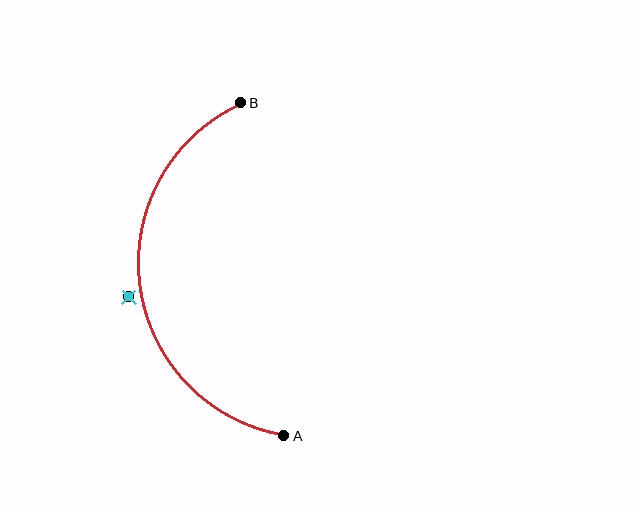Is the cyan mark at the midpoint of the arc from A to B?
No — the cyan mark does not lie on the arc at all. It sits slightly outside the curve.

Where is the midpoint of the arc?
The arc midpoint is the point on the curve farthest from the straight line joining A and B. It sits to the left of that line.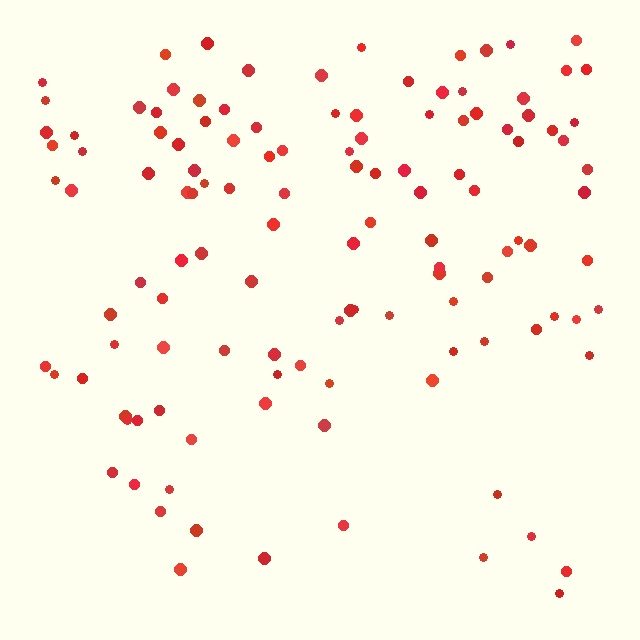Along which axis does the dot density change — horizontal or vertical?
Vertical.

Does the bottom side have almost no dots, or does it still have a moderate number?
Still a moderate number, just noticeably fewer than the top.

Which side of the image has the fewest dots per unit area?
The bottom.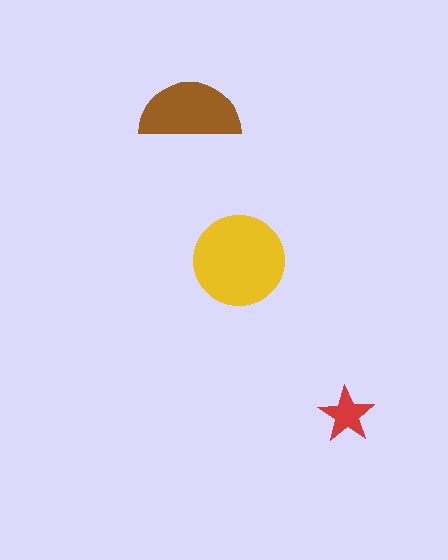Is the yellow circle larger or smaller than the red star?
Larger.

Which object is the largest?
The yellow circle.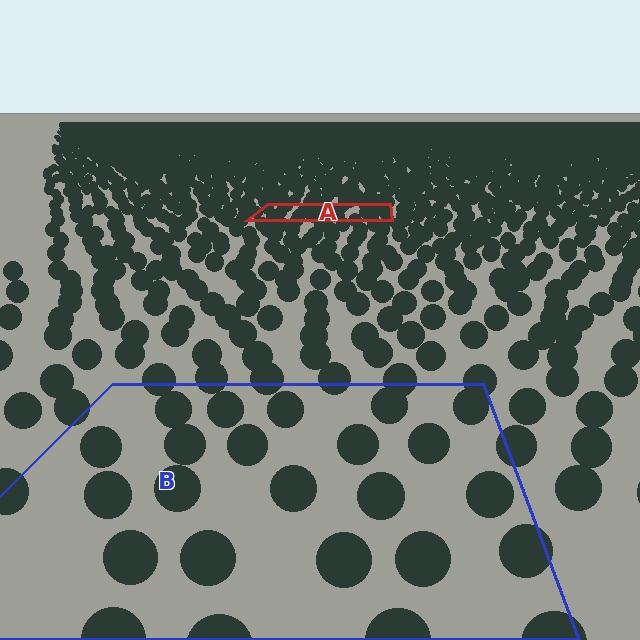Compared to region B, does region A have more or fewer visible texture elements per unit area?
Region A has more texture elements per unit area — they are packed more densely because it is farther away.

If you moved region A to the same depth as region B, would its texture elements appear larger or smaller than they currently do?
They would appear larger. At a closer depth, the same texture elements are projected at a bigger on-screen size.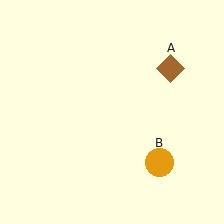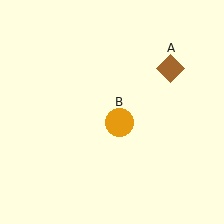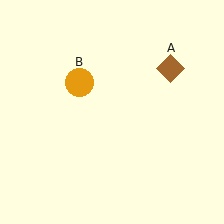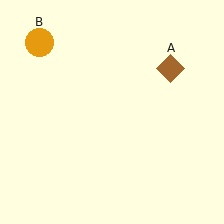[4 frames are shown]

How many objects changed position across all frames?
1 object changed position: orange circle (object B).